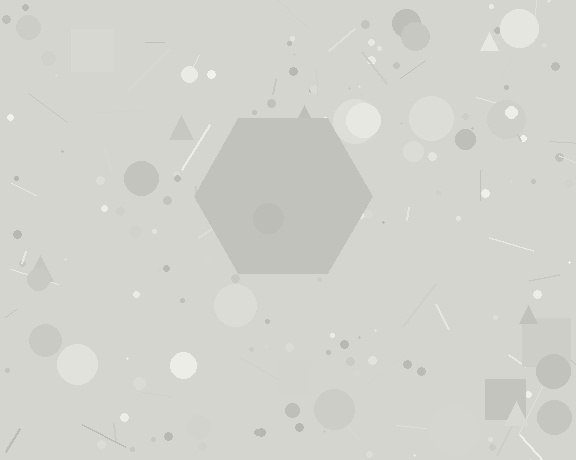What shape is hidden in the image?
A hexagon is hidden in the image.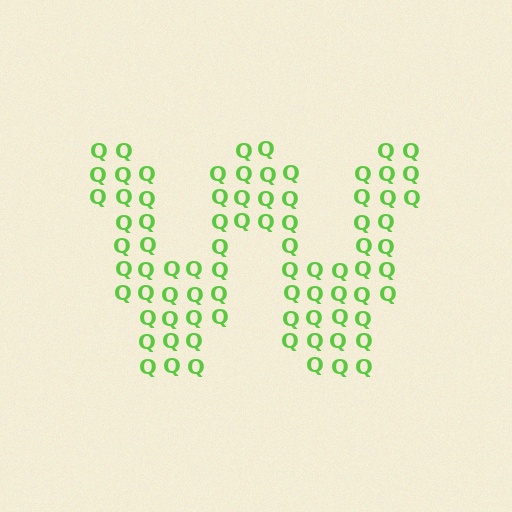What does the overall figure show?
The overall figure shows the letter W.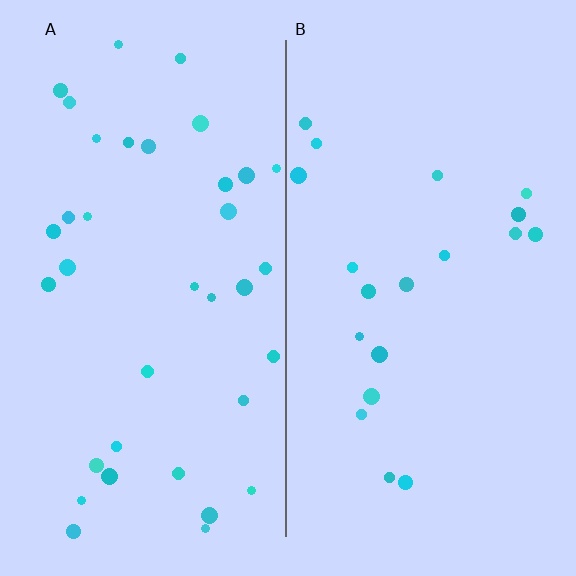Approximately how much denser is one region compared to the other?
Approximately 1.9× — region A over region B.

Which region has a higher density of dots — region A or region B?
A (the left).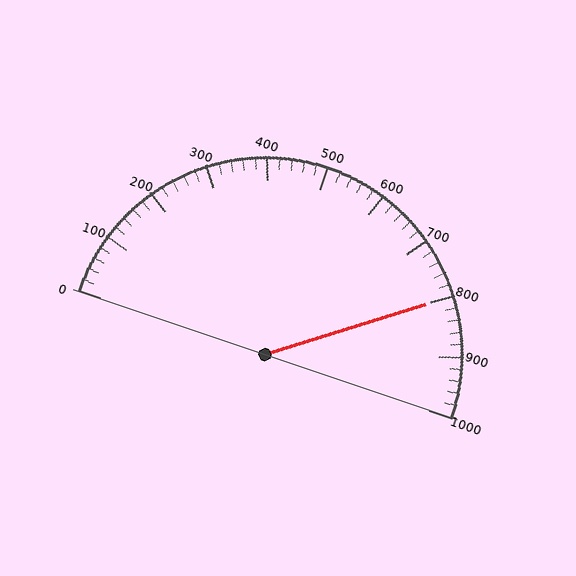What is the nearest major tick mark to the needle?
The nearest major tick mark is 800.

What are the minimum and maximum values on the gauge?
The gauge ranges from 0 to 1000.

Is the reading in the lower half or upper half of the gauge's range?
The reading is in the upper half of the range (0 to 1000).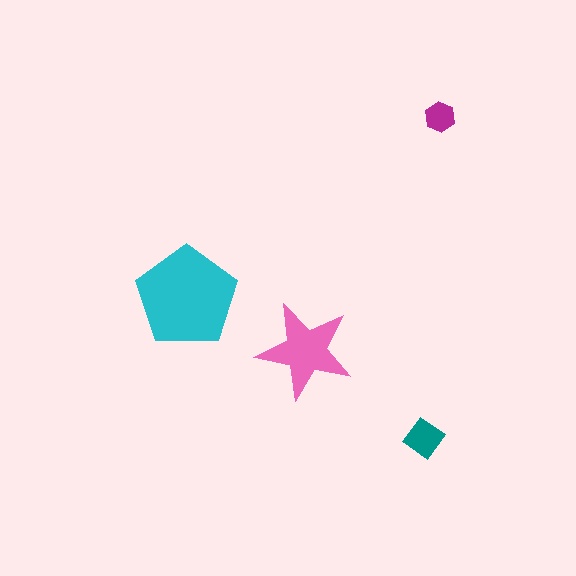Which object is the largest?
The cyan pentagon.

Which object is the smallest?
The magenta hexagon.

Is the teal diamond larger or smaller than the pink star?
Smaller.